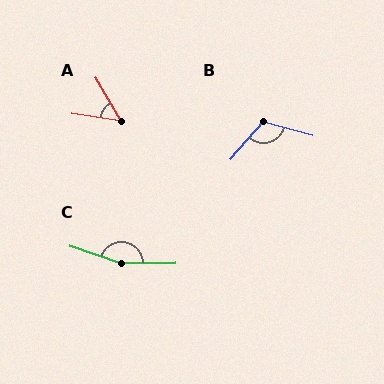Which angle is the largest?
C, at approximately 160 degrees.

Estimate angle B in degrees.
Approximately 116 degrees.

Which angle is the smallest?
A, at approximately 51 degrees.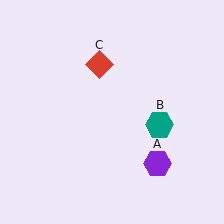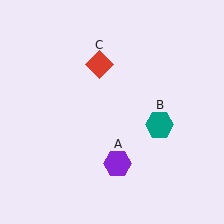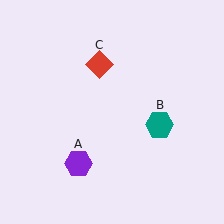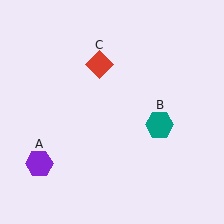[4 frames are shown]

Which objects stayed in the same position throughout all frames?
Teal hexagon (object B) and red diamond (object C) remained stationary.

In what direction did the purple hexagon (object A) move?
The purple hexagon (object A) moved left.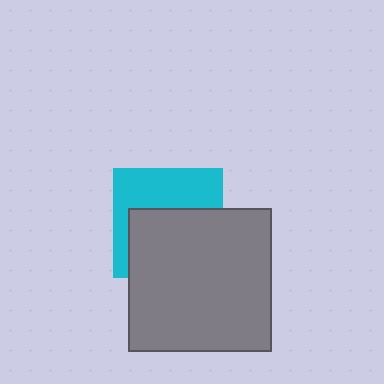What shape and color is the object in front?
The object in front is a gray square.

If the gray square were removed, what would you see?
You would see the complete cyan square.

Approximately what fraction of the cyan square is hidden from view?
Roughly 56% of the cyan square is hidden behind the gray square.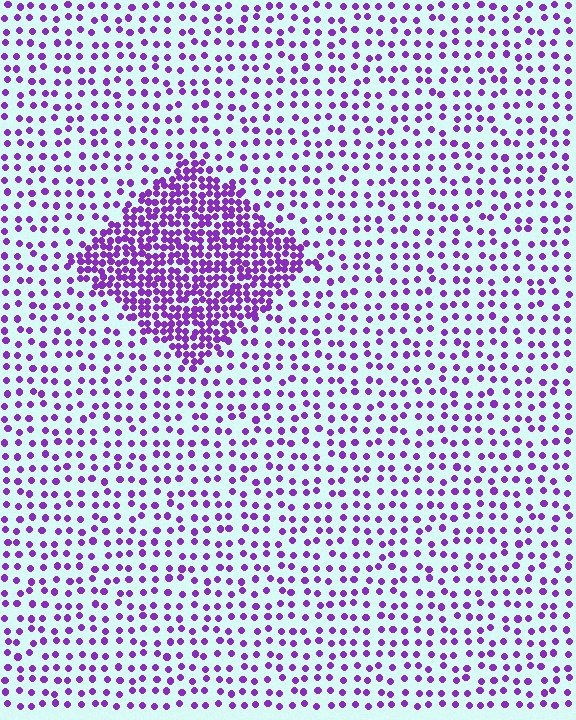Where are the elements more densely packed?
The elements are more densely packed inside the diamond boundary.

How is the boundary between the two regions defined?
The boundary is defined by a change in element density (approximately 2.7x ratio). All elements are the same color, size, and shape.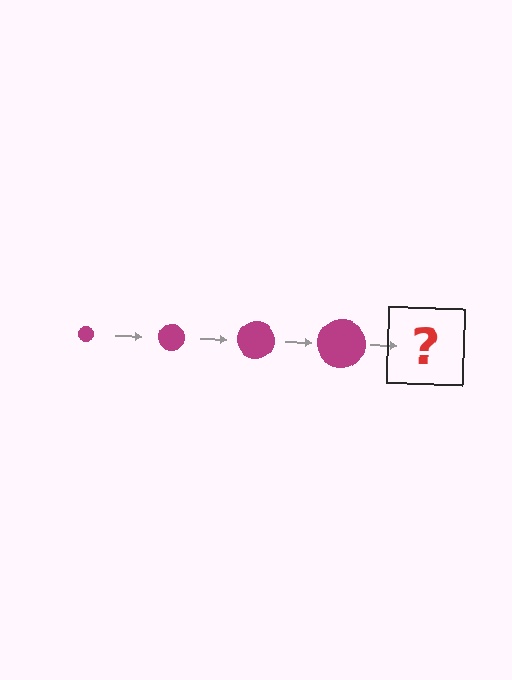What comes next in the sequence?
The next element should be a magenta circle, larger than the previous one.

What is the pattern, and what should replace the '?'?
The pattern is that the circle gets progressively larger each step. The '?' should be a magenta circle, larger than the previous one.